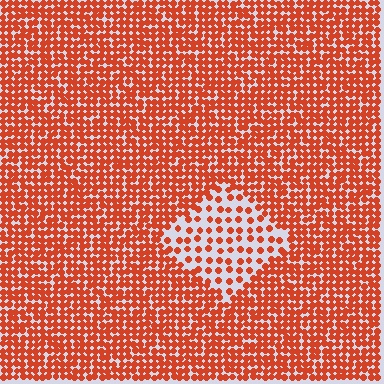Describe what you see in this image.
The image contains small red elements arranged at two different densities. A diamond-shaped region is visible where the elements are less densely packed than the surrounding area.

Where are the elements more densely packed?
The elements are more densely packed outside the diamond boundary.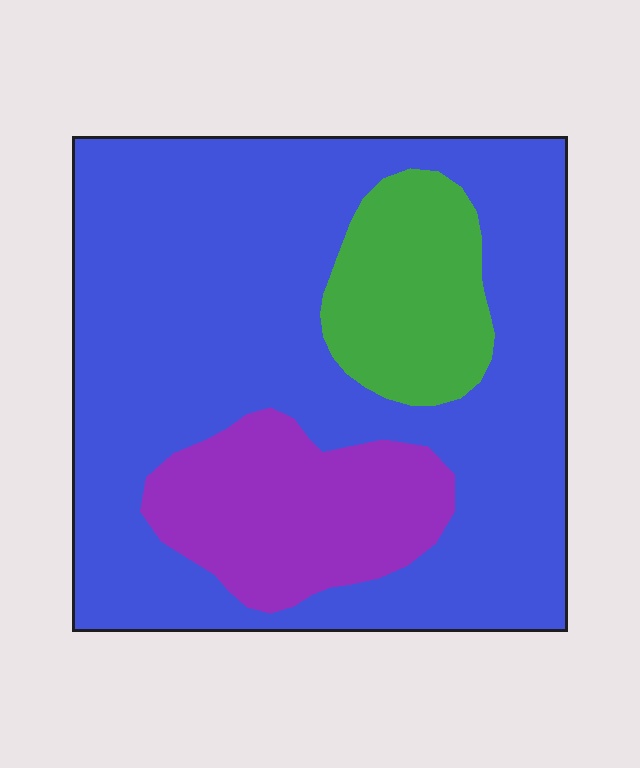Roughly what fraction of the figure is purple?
Purple covers 17% of the figure.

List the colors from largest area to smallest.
From largest to smallest: blue, purple, green.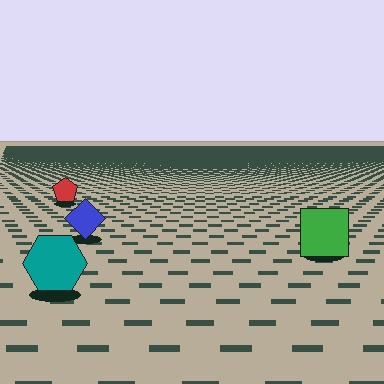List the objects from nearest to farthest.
From nearest to farthest: the teal hexagon, the green square, the blue diamond, the red pentagon.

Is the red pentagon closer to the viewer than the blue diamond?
No. The blue diamond is closer — you can tell from the texture gradient: the ground texture is coarser near it.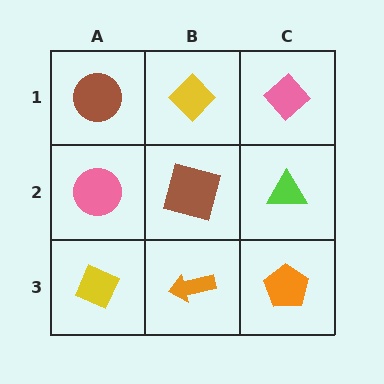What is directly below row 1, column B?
A brown square.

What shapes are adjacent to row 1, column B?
A brown square (row 2, column B), a brown circle (row 1, column A), a pink diamond (row 1, column C).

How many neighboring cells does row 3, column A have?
2.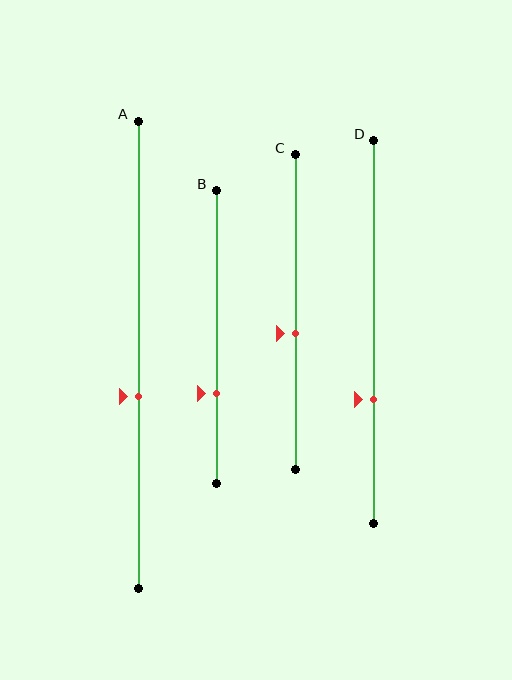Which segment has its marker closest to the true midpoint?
Segment C has its marker closest to the true midpoint.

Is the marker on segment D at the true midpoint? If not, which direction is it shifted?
No, the marker on segment D is shifted downward by about 18% of the segment length.